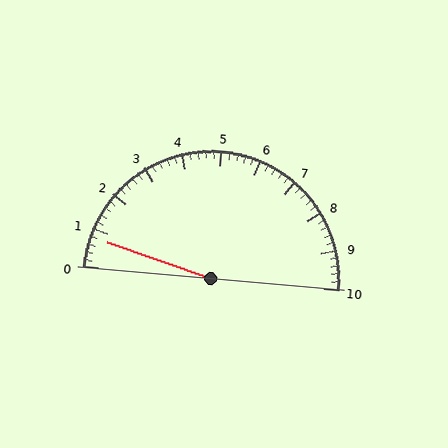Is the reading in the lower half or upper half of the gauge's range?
The reading is in the lower half of the range (0 to 10).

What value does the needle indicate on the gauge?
The needle indicates approximately 0.8.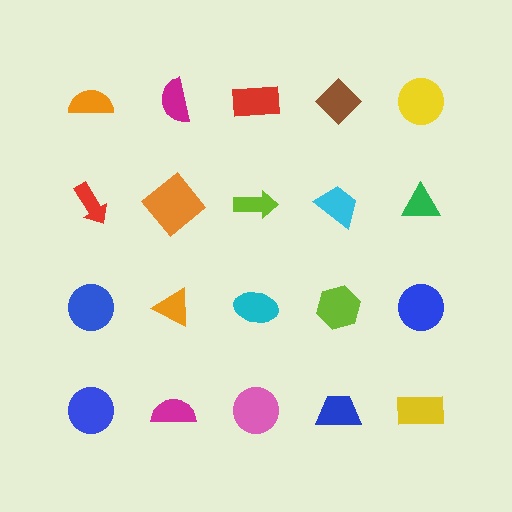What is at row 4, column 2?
A magenta semicircle.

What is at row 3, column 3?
A cyan ellipse.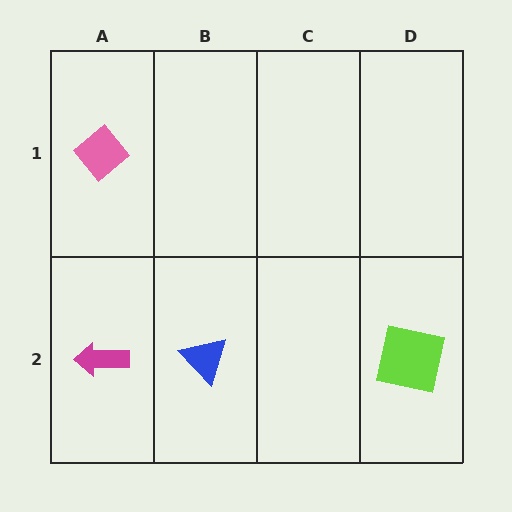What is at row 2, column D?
A lime square.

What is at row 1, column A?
A pink diamond.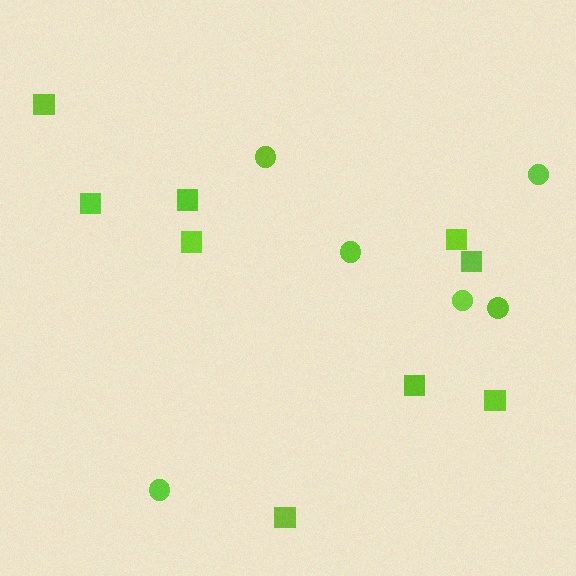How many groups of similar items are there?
There are 2 groups: one group of squares (9) and one group of circles (6).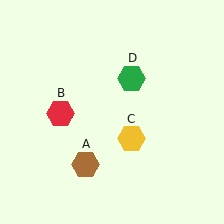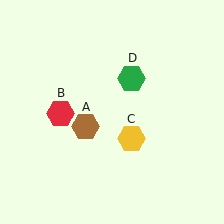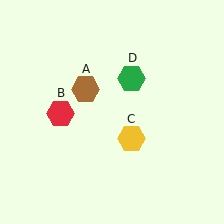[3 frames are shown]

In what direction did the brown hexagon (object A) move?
The brown hexagon (object A) moved up.